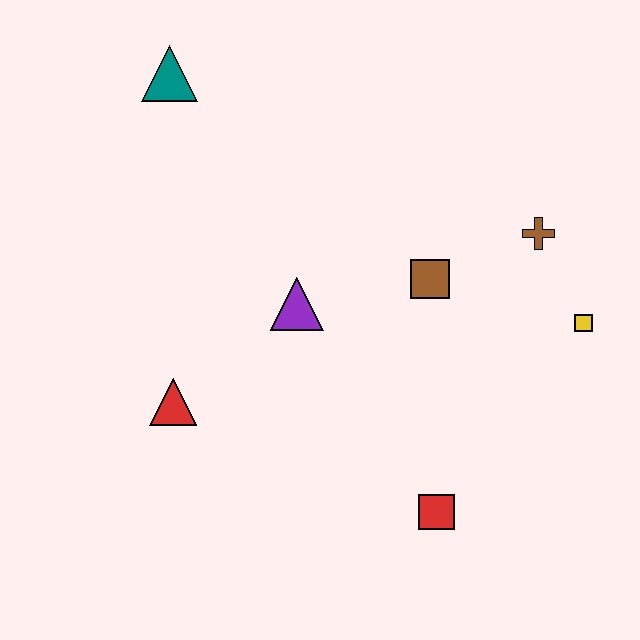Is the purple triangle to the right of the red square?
No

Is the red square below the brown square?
Yes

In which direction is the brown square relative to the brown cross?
The brown square is to the left of the brown cross.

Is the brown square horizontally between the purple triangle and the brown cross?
Yes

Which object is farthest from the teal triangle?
The red square is farthest from the teal triangle.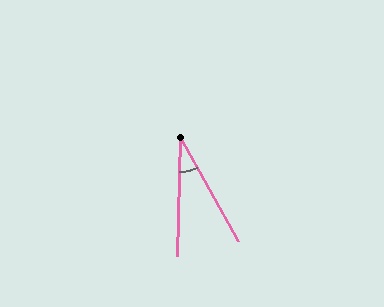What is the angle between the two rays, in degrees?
Approximately 31 degrees.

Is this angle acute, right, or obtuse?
It is acute.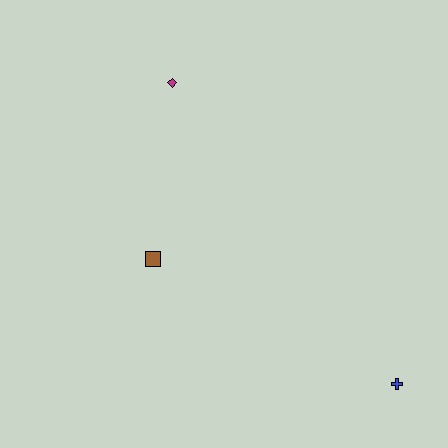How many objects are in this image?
There are 3 objects.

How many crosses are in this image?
There is 1 cross.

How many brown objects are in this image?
There is 1 brown object.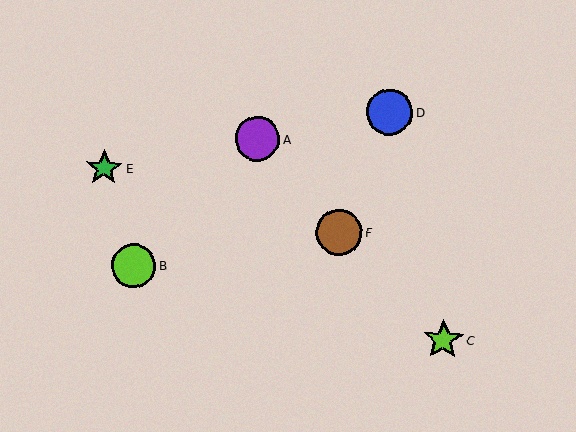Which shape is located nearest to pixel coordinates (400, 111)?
The blue circle (labeled D) at (390, 112) is nearest to that location.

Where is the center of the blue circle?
The center of the blue circle is at (390, 112).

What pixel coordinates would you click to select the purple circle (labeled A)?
Click at (257, 139) to select the purple circle A.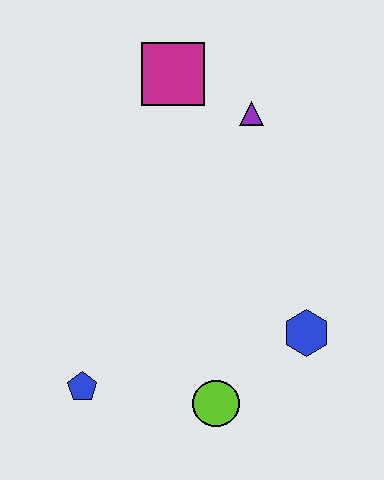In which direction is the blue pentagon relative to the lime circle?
The blue pentagon is to the left of the lime circle.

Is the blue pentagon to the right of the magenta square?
No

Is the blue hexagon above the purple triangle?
No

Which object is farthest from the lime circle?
The magenta square is farthest from the lime circle.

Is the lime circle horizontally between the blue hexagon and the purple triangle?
No